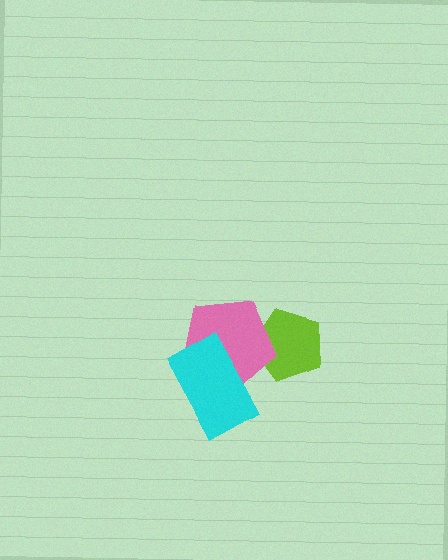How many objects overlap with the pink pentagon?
2 objects overlap with the pink pentagon.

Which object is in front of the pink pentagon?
The cyan rectangle is in front of the pink pentagon.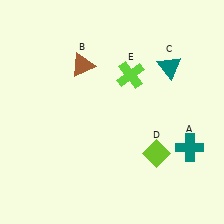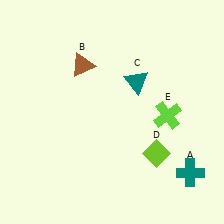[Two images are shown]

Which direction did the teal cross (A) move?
The teal cross (A) moved down.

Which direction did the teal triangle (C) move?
The teal triangle (C) moved left.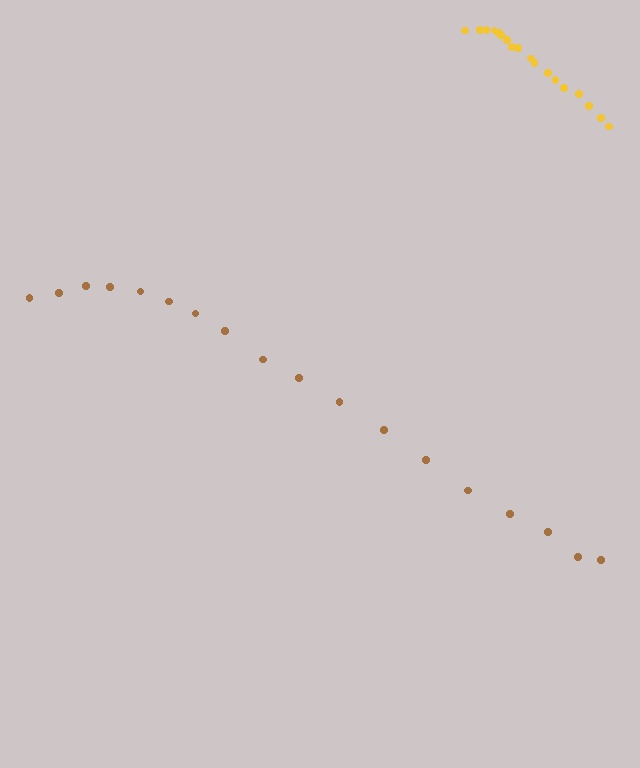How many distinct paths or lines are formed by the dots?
There are 2 distinct paths.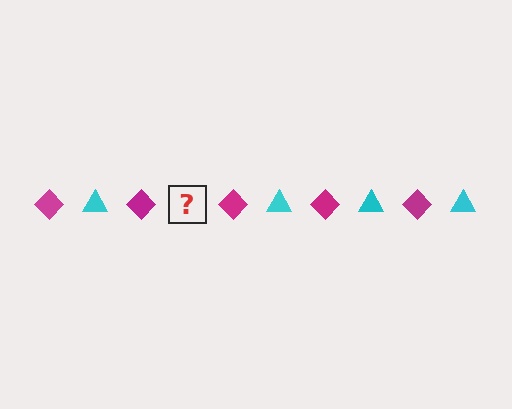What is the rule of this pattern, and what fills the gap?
The rule is that the pattern alternates between magenta diamond and cyan triangle. The gap should be filled with a cyan triangle.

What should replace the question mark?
The question mark should be replaced with a cyan triangle.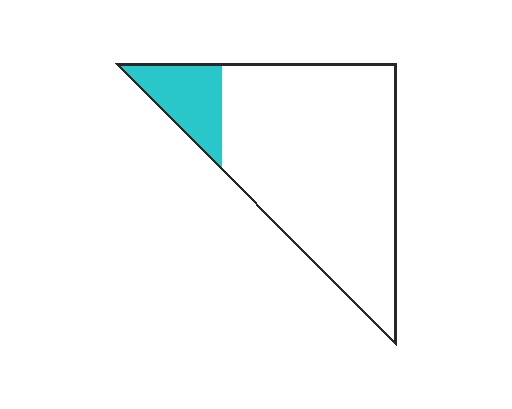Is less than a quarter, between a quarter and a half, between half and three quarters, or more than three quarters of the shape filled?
Less than a quarter.